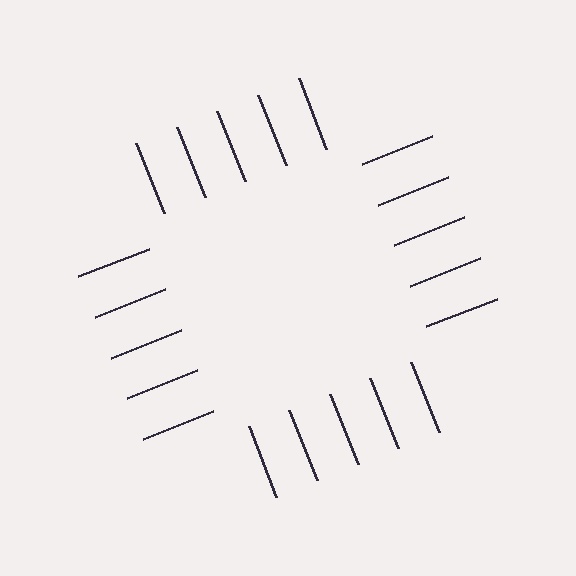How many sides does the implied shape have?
4 sides — the line-ends trace a square.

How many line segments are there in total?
20 — 5 along each of the 4 edges.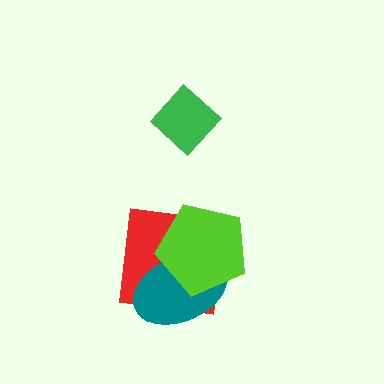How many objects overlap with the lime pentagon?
2 objects overlap with the lime pentagon.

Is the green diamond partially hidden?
No, no other shape covers it.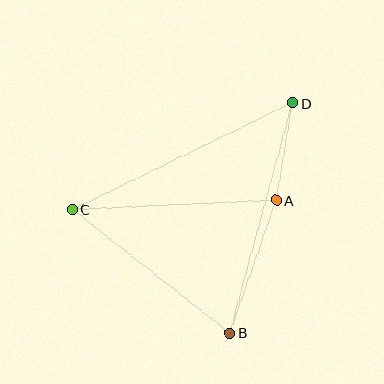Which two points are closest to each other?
Points A and D are closest to each other.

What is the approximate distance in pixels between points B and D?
The distance between B and D is approximately 239 pixels.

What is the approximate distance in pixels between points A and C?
The distance between A and C is approximately 204 pixels.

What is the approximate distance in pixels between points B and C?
The distance between B and C is approximately 200 pixels.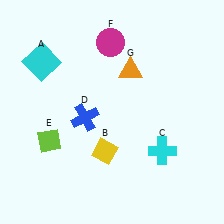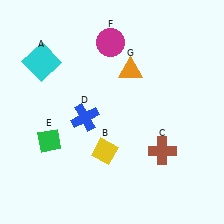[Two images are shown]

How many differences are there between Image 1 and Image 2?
There are 2 differences between the two images.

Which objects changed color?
C changed from cyan to brown. E changed from lime to green.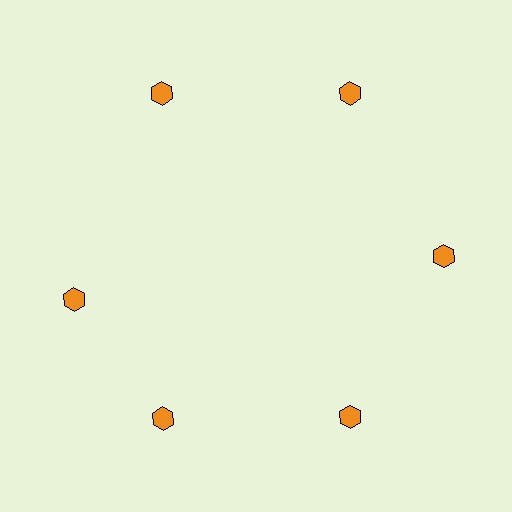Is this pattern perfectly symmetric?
No. The 6 orange hexagons are arranged in a ring, but one element near the 9 o'clock position is rotated out of alignment along the ring, breaking the 6-fold rotational symmetry.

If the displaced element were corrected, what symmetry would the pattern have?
It would have 6-fold rotational symmetry — the pattern would map onto itself every 60 degrees.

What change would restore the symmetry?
The symmetry would be restored by rotating it back into even spacing with its neighbors so that all 6 hexagons sit at equal angles and equal distance from the center.